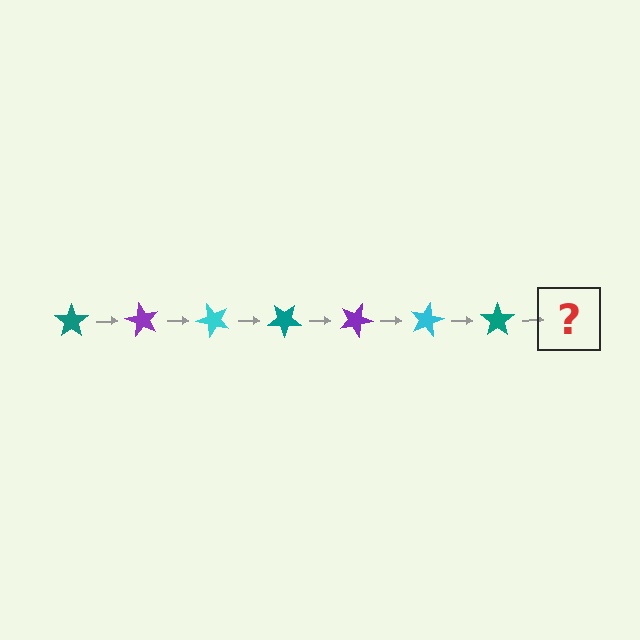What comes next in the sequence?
The next element should be a purple star, rotated 420 degrees from the start.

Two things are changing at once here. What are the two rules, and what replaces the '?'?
The two rules are that it rotates 60 degrees each step and the color cycles through teal, purple, and cyan. The '?' should be a purple star, rotated 420 degrees from the start.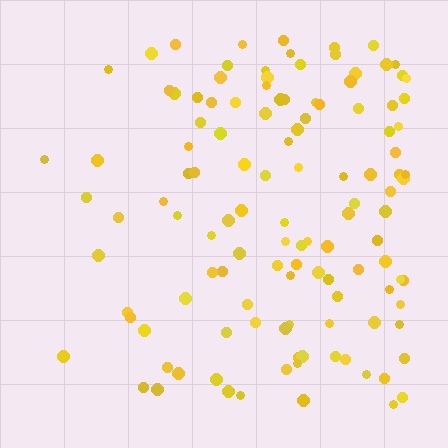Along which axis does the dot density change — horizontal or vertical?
Horizontal.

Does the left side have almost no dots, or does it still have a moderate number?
Still a moderate number, just noticeably fewer than the right.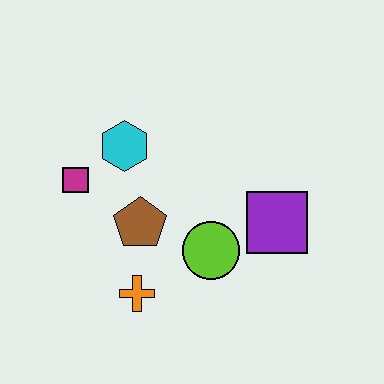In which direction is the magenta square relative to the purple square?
The magenta square is to the left of the purple square.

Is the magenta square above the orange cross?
Yes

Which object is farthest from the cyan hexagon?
The purple square is farthest from the cyan hexagon.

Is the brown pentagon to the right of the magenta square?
Yes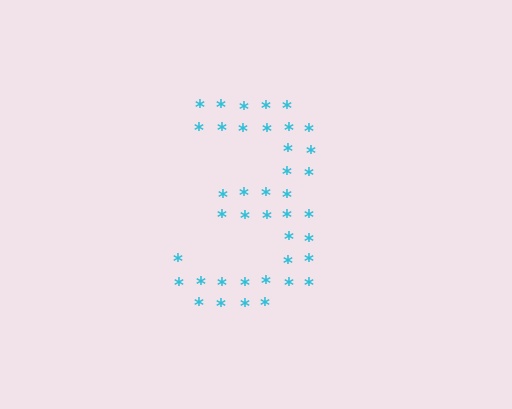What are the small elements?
The small elements are asterisks.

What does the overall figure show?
The overall figure shows the digit 3.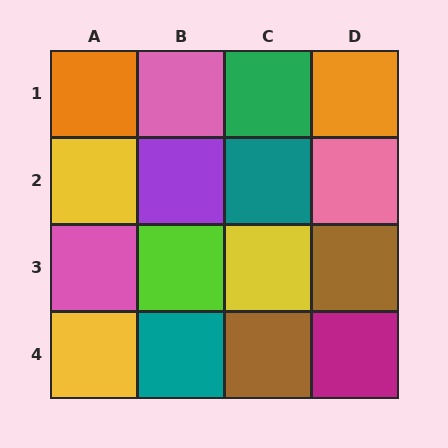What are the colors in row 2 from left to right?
Yellow, purple, teal, pink.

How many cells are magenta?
1 cell is magenta.